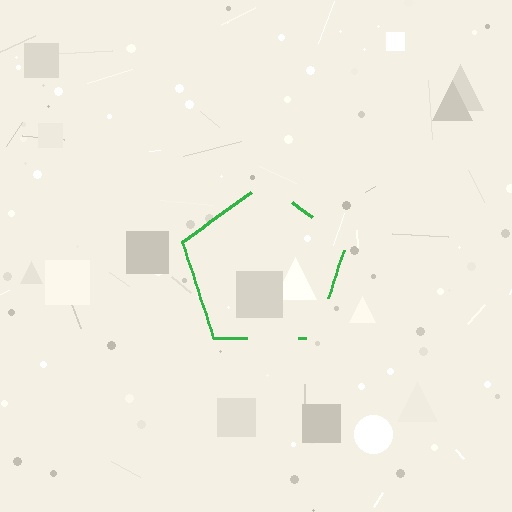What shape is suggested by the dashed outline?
The dashed outline suggests a pentagon.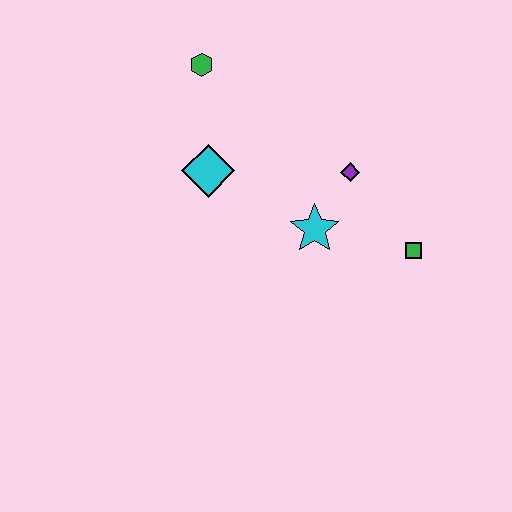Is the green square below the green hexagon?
Yes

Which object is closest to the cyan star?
The purple diamond is closest to the cyan star.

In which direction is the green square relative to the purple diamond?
The green square is below the purple diamond.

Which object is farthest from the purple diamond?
The green hexagon is farthest from the purple diamond.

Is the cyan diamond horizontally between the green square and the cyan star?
No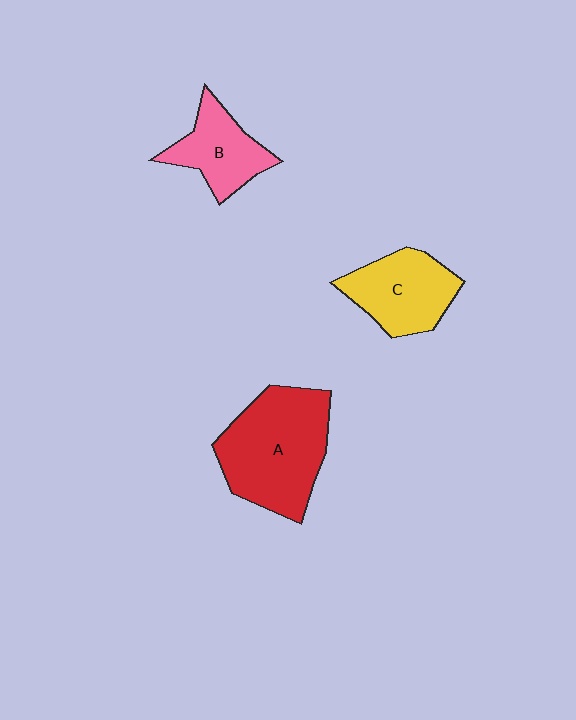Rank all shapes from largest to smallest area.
From largest to smallest: A (red), C (yellow), B (pink).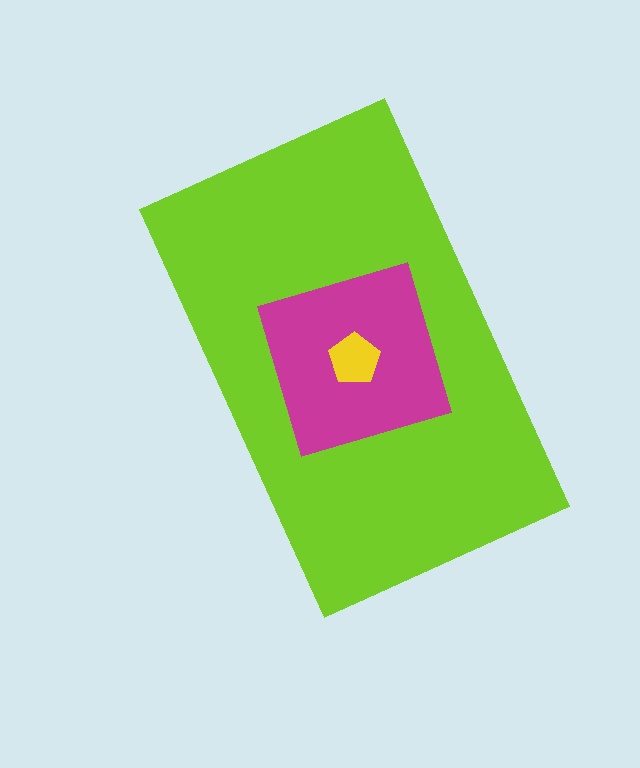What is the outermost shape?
The lime rectangle.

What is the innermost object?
The yellow pentagon.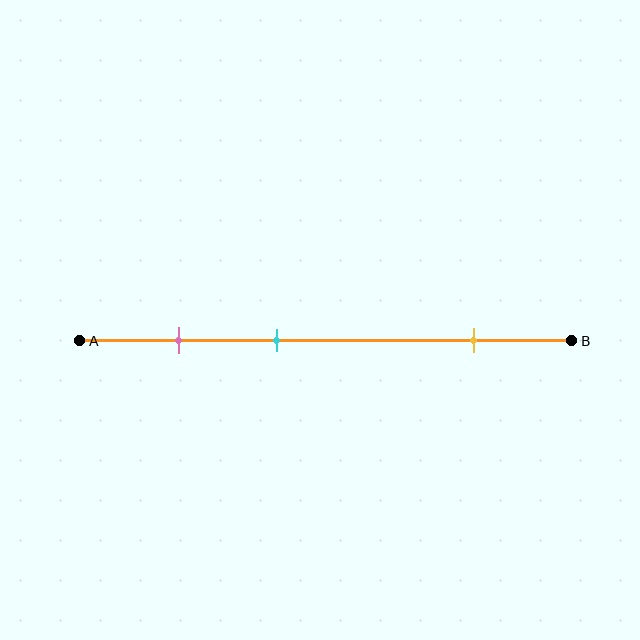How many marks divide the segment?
There are 3 marks dividing the segment.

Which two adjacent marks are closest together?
The pink and cyan marks are the closest adjacent pair.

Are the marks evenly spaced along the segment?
No, the marks are not evenly spaced.